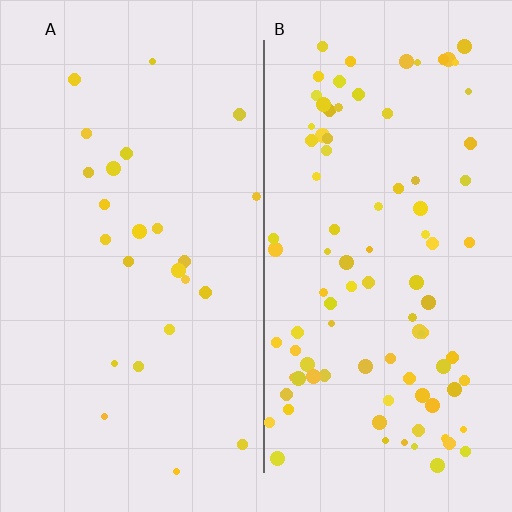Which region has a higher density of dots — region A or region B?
B (the right).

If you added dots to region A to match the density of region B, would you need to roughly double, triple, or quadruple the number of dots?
Approximately quadruple.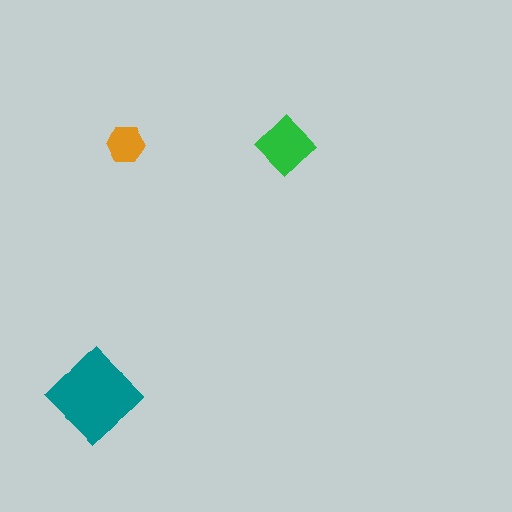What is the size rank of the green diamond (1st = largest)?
2nd.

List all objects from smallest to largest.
The orange hexagon, the green diamond, the teal diamond.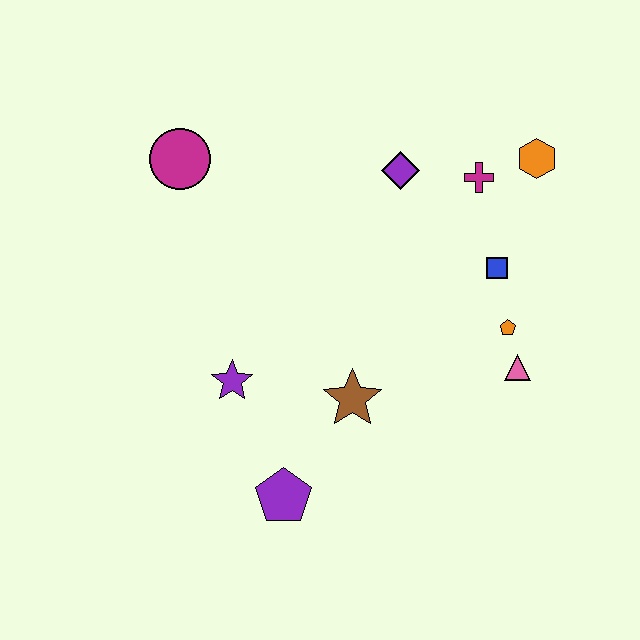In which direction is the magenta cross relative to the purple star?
The magenta cross is to the right of the purple star.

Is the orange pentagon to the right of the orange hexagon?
No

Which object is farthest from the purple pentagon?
The orange hexagon is farthest from the purple pentagon.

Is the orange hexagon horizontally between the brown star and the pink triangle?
No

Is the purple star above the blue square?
No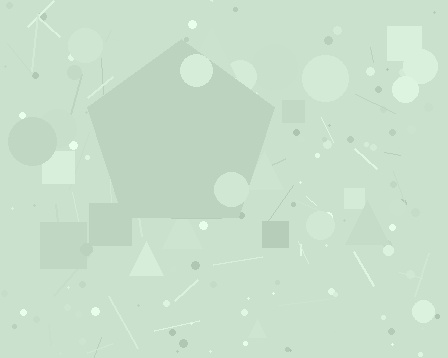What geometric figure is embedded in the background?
A pentagon is embedded in the background.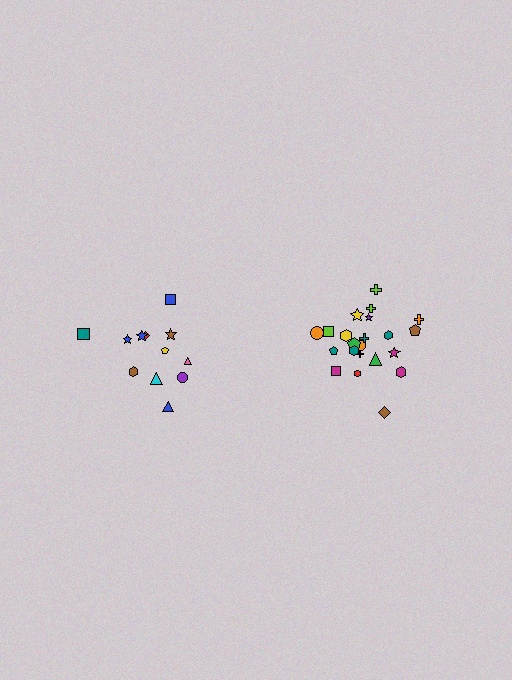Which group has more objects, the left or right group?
The right group.